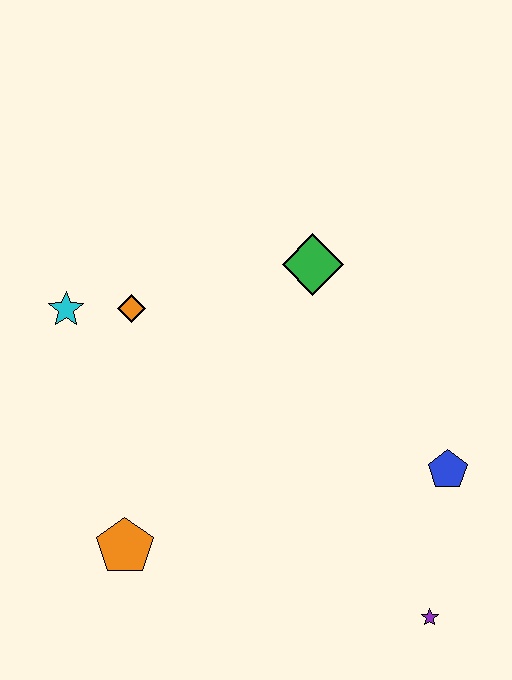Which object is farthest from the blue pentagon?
The cyan star is farthest from the blue pentagon.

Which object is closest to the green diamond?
The orange diamond is closest to the green diamond.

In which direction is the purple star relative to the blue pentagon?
The purple star is below the blue pentagon.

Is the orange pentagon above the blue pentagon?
No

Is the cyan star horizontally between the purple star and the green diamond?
No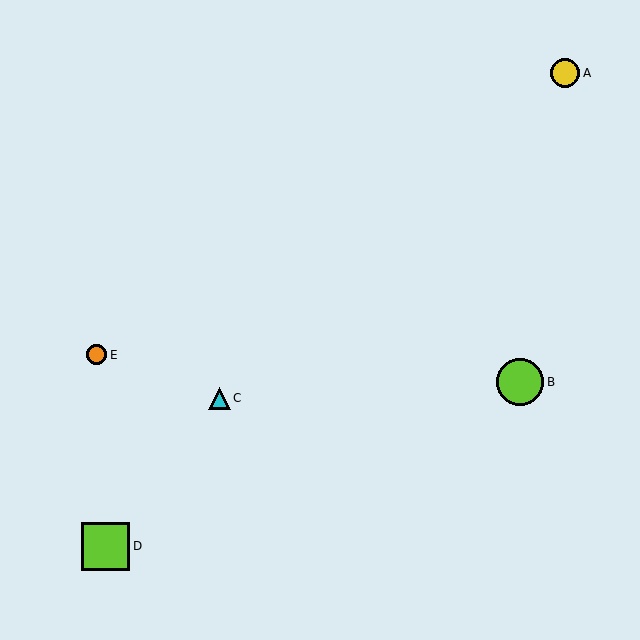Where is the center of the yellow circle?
The center of the yellow circle is at (565, 73).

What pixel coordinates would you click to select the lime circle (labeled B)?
Click at (520, 382) to select the lime circle B.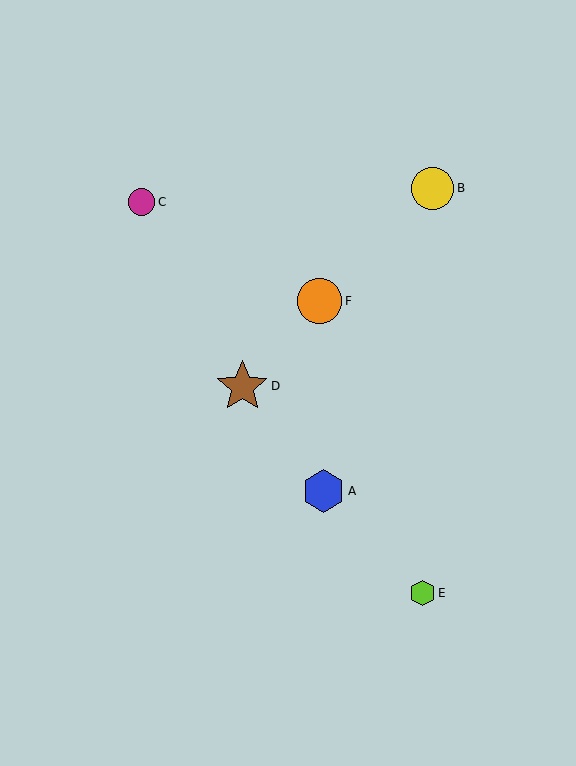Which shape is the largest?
The brown star (labeled D) is the largest.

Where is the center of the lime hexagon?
The center of the lime hexagon is at (422, 593).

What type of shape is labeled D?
Shape D is a brown star.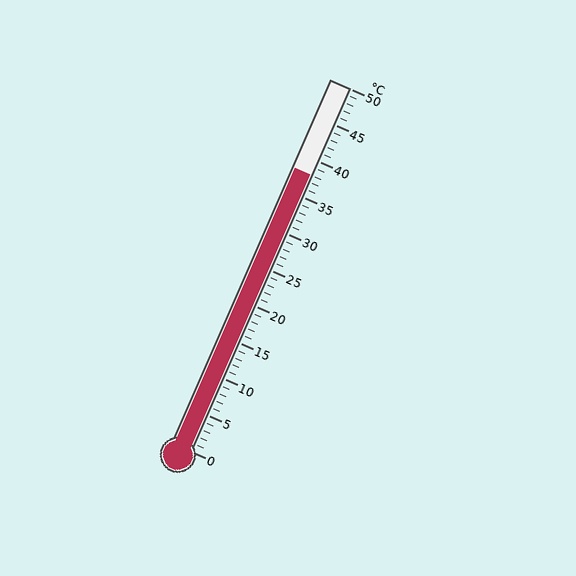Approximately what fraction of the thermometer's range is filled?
The thermometer is filled to approximately 75% of its range.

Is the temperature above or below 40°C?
The temperature is below 40°C.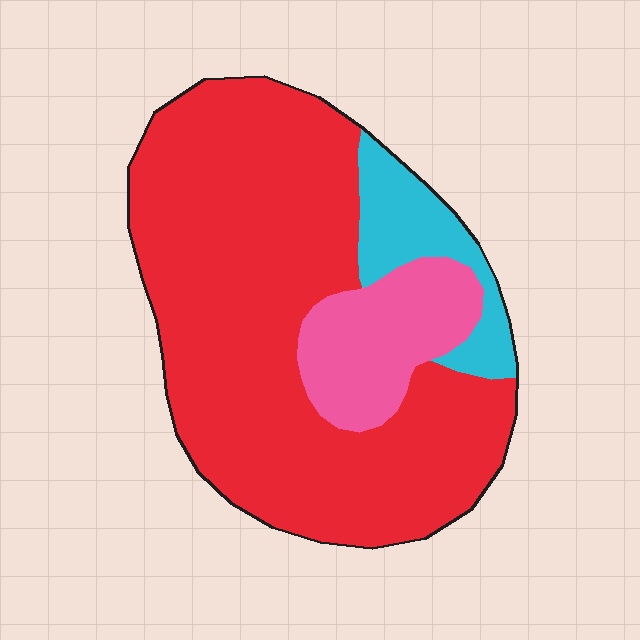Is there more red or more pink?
Red.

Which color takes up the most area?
Red, at roughly 75%.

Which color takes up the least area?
Cyan, at roughly 10%.